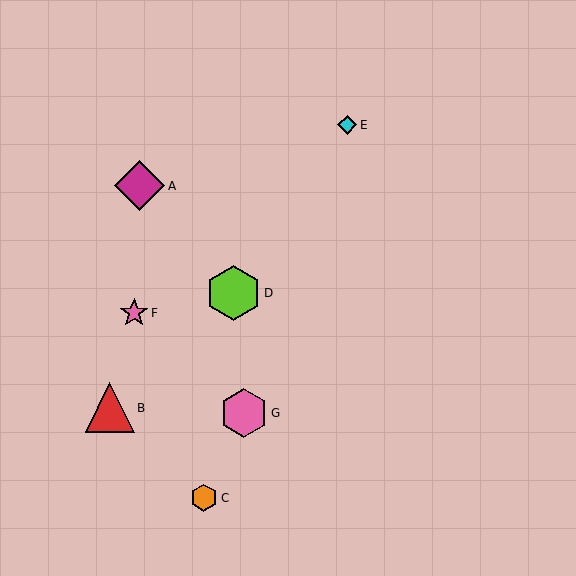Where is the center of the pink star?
The center of the pink star is at (134, 313).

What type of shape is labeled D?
Shape D is a lime hexagon.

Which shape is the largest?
The lime hexagon (labeled D) is the largest.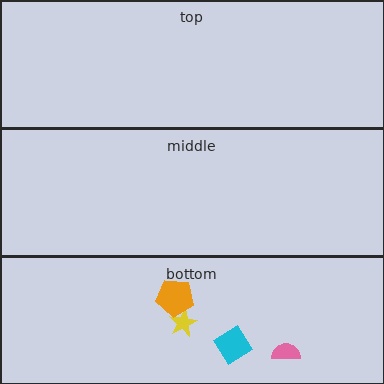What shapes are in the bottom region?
The cyan diamond, the yellow star, the orange pentagon, the pink semicircle.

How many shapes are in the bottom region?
4.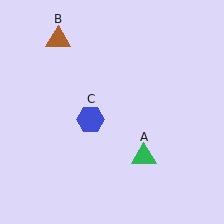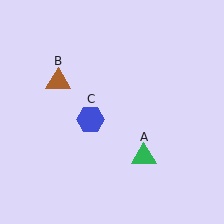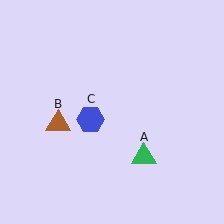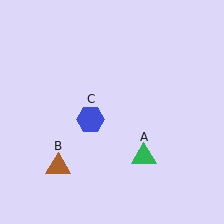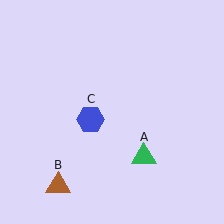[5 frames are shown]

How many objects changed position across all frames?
1 object changed position: brown triangle (object B).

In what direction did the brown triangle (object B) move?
The brown triangle (object B) moved down.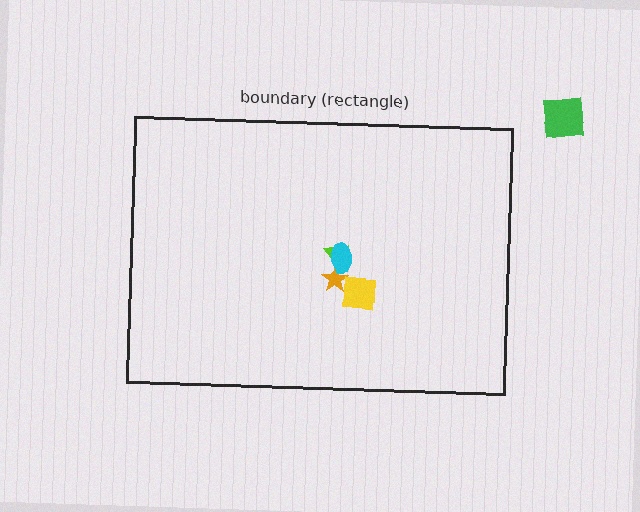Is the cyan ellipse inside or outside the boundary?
Inside.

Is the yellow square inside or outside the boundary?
Inside.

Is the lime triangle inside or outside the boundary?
Inside.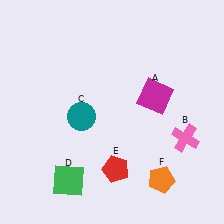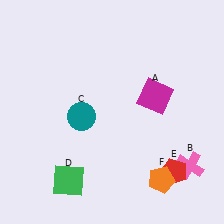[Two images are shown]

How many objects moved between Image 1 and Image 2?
2 objects moved between the two images.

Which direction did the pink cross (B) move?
The pink cross (B) moved down.